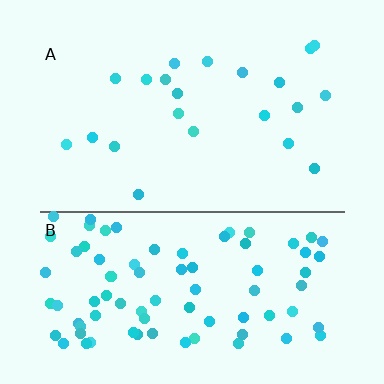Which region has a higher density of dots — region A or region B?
B (the bottom).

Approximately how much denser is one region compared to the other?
Approximately 3.9× — region B over region A.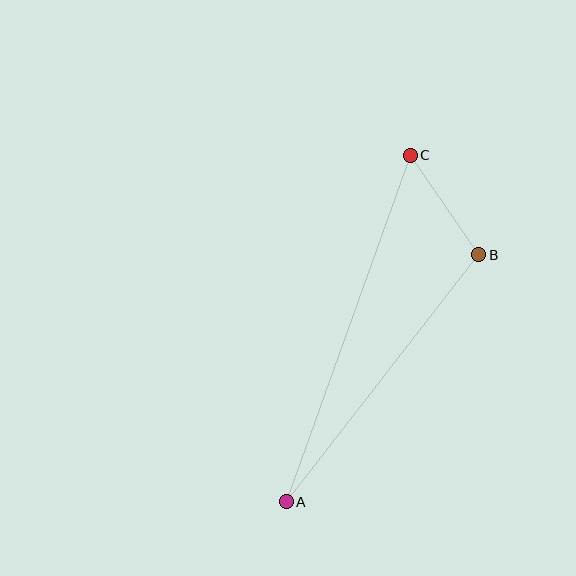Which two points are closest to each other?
Points B and C are closest to each other.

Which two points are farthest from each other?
Points A and C are farthest from each other.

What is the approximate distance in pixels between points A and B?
The distance between A and B is approximately 313 pixels.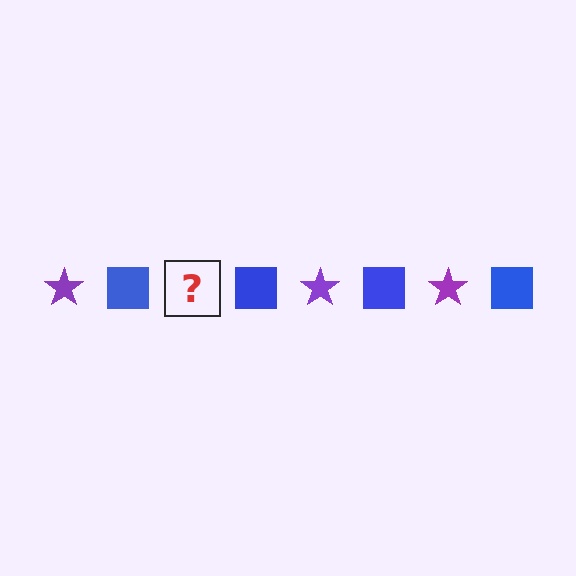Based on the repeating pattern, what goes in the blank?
The blank should be a purple star.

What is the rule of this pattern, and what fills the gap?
The rule is that the pattern alternates between purple star and blue square. The gap should be filled with a purple star.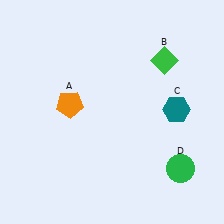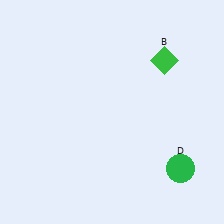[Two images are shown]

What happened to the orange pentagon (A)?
The orange pentagon (A) was removed in Image 2. It was in the top-left area of Image 1.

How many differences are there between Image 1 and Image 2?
There are 2 differences between the two images.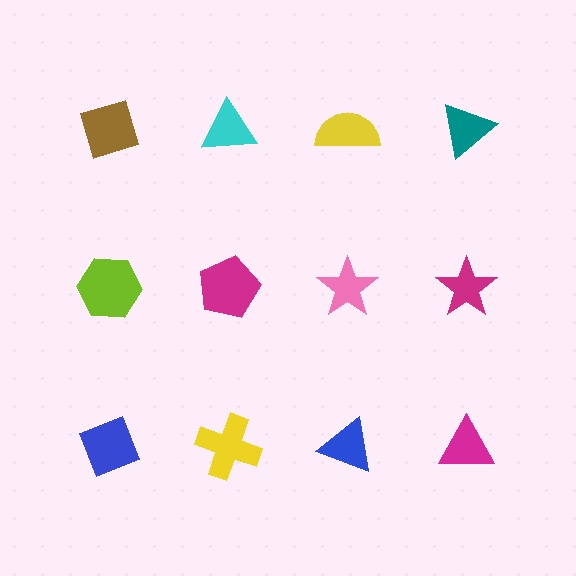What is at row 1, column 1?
A brown diamond.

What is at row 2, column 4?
A magenta star.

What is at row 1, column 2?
A cyan triangle.